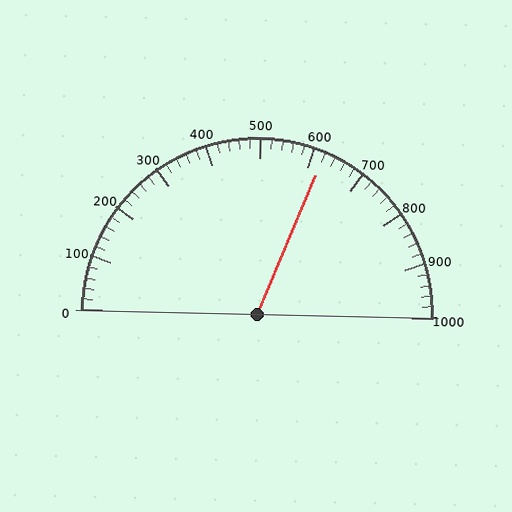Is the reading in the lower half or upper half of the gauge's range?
The reading is in the upper half of the range (0 to 1000).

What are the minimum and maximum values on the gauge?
The gauge ranges from 0 to 1000.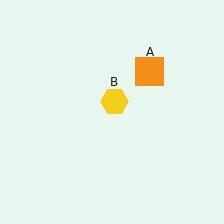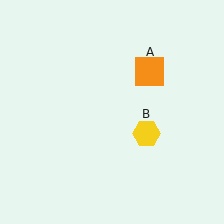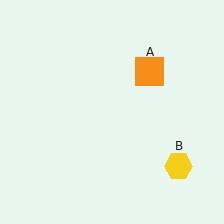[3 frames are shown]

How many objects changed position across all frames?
1 object changed position: yellow hexagon (object B).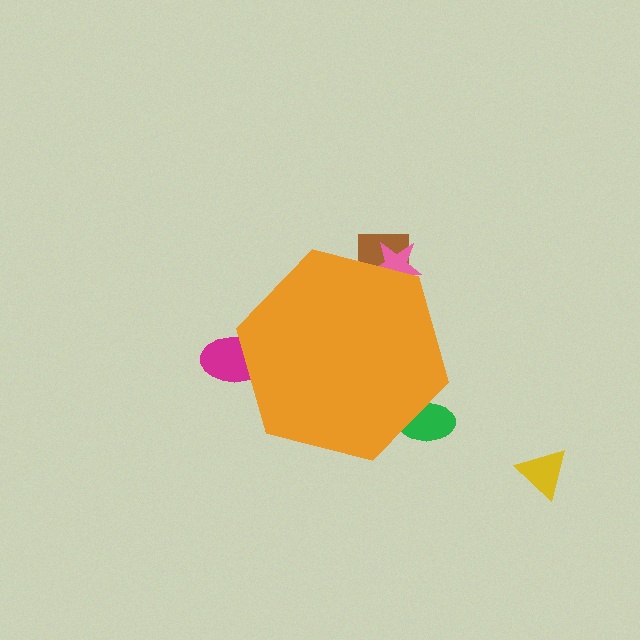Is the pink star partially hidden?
Yes, the pink star is partially hidden behind the orange hexagon.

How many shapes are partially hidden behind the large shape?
4 shapes are partially hidden.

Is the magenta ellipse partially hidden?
Yes, the magenta ellipse is partially hidden behind the orange hexagon.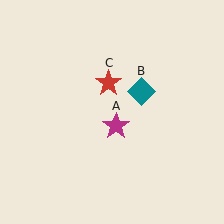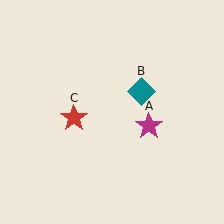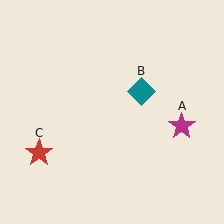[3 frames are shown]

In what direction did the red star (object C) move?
The red star (object C) moved down and to the left.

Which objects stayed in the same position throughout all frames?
Teal diamond (object B) remained stationary.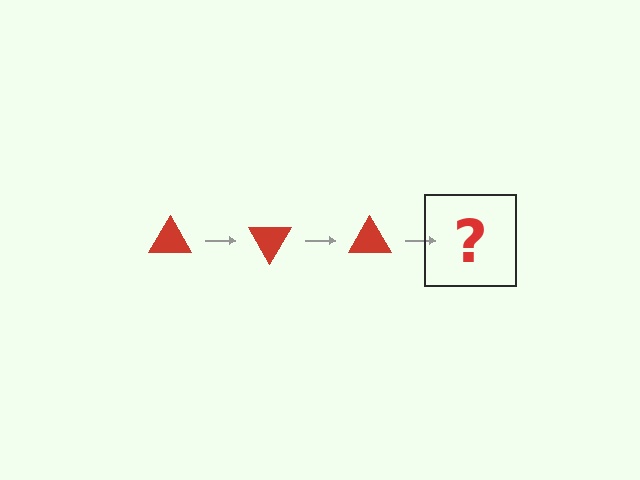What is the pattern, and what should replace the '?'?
The pattern is that the triangle rotates 60 degrees each step. The '?' should be a red triangle rotated 180 degrees.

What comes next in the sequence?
The next element should be a red triangle rotated 180 degrees.